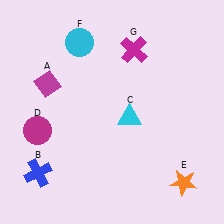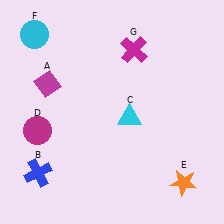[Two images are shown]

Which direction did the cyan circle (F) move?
The cyan circle (F) moved left.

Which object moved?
The cyan circle (F) moved left.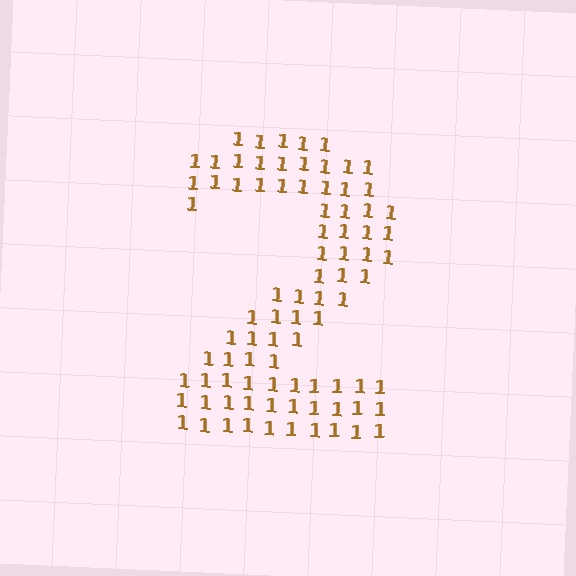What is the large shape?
The large shape is the digit 2.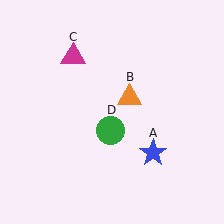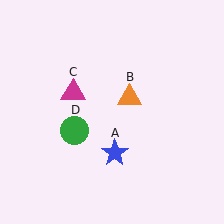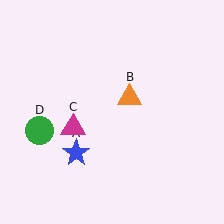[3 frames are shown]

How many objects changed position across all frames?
3 objects changed position: blue star (object A), magenta triangle (object C), green circle (object D).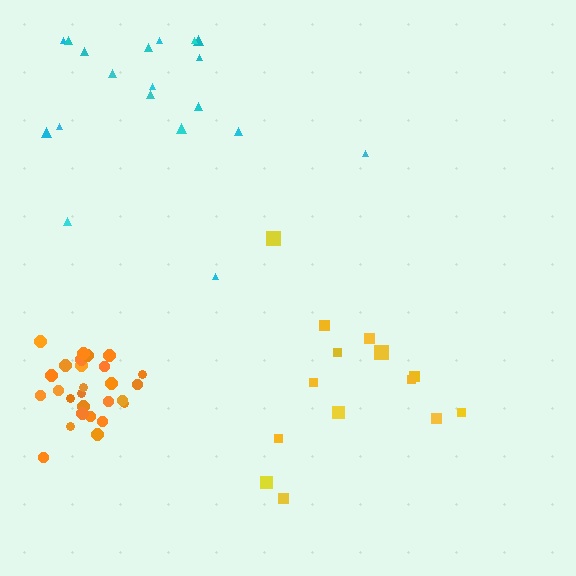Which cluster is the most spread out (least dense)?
Yellow.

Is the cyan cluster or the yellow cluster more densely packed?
Cyan.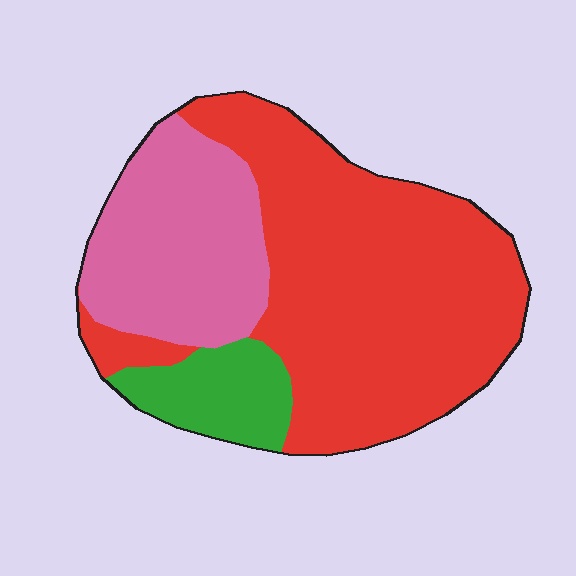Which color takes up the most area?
Red, at roughly 60%.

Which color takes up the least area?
Green, at roughly 10%.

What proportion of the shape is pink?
Pink takes up about one quarter (1/4) of the shape.